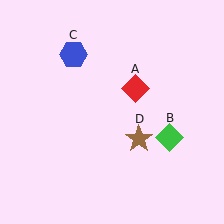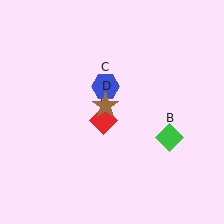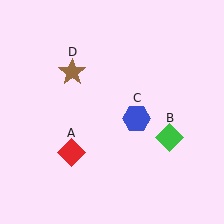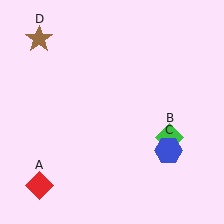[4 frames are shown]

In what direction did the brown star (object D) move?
The brown star (object D) moved up and to the left.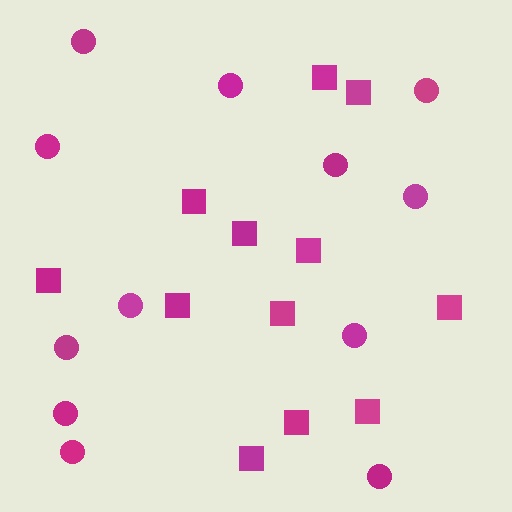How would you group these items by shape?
There are 2 groups: one group of squares (12) and one group of circles (12).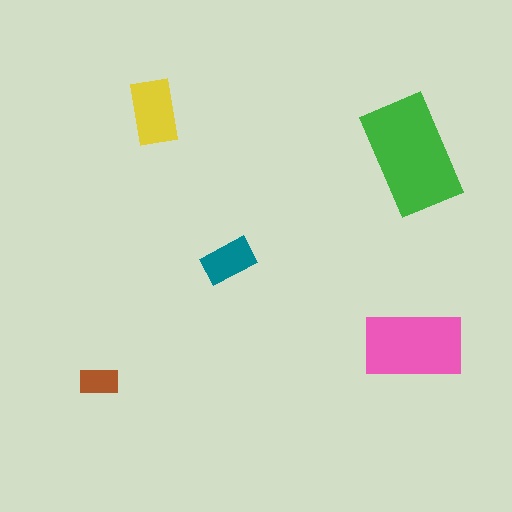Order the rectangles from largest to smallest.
the green one, the pink one, the yellow one, the teal one, the brown one.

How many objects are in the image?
There are 5 objects in the image.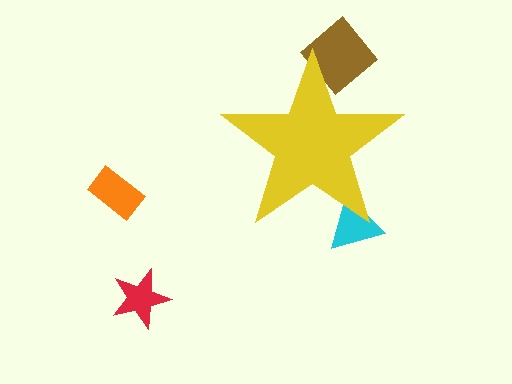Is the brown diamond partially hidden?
Yes, the brown diamond is partially hidden behind the yellow star.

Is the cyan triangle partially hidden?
Yes, the cyan triangle is partially hidden behind the yellow star.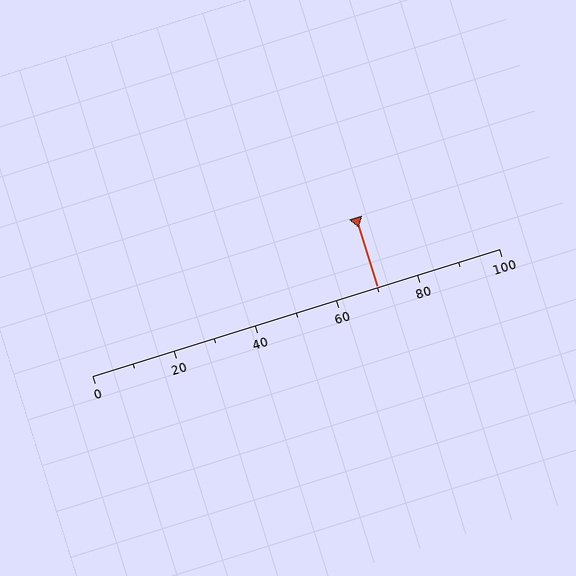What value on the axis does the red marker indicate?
The marker indicates approximately 70.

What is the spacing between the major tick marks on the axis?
The major ticks are spaced 20 apart.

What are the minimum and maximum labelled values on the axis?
The axis runs from 0 to 100.